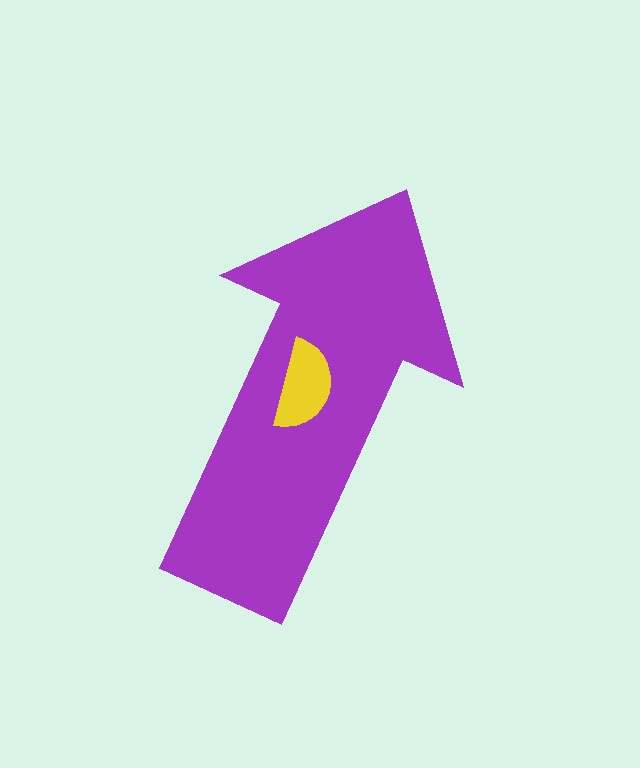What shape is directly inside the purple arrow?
The yellow semicircle.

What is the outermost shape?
The purple arrow.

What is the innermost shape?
The yellow semicircle.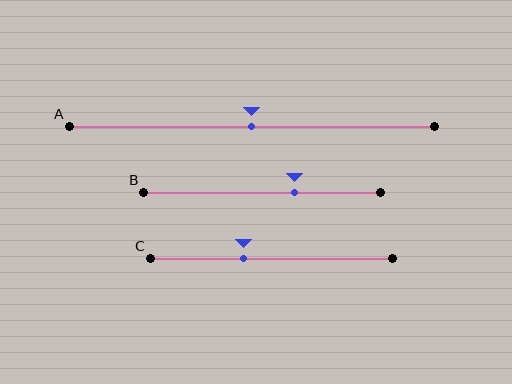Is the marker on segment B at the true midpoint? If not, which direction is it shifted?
No, the marker on segment B is shifted to the right by about 14% of the segment length.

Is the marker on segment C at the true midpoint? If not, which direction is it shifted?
No, the marker on segment C is shifted to the left by about 11% of the segment length.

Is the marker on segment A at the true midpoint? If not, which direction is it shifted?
Yes, the marker on segment A is at the true midpoint.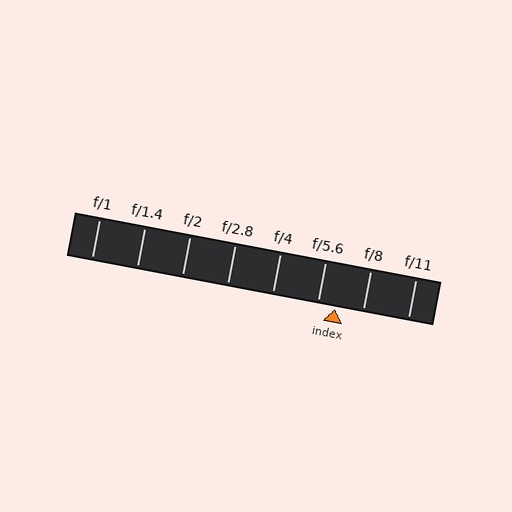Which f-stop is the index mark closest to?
The index mark is closest to f/5.6.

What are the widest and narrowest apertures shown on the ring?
The widest aperture shown is f/1 and the narrowest is f/11.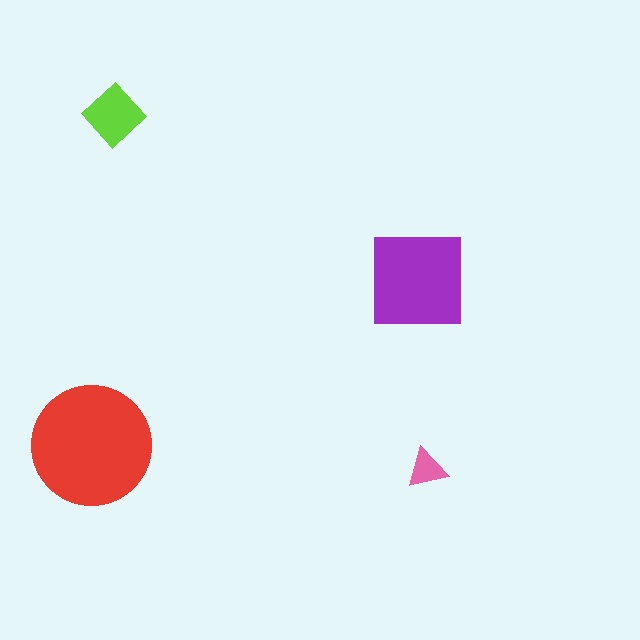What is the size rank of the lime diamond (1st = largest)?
3rd.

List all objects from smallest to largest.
The pink triangle, the lime diamond, the purple square, the red circle.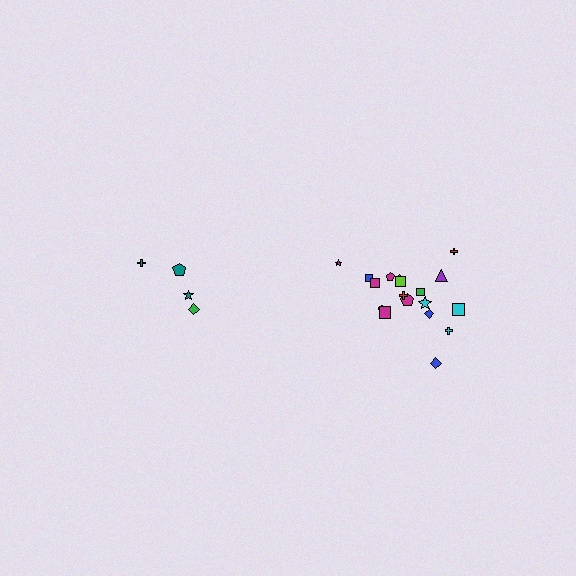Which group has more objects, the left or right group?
The right group.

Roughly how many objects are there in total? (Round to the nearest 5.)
Roughly 20 objects in total.